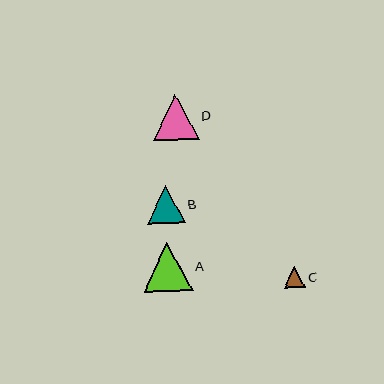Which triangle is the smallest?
Triangle C is the smallest with a size of approximately 21 pixels.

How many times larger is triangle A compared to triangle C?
Triangle A is approximately 2.3 times the size of triangle C.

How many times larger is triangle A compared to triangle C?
Triangle A is approximately 2.3 times the size of triangle C.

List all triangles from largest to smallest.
From largest to smallest: A, D, B, C.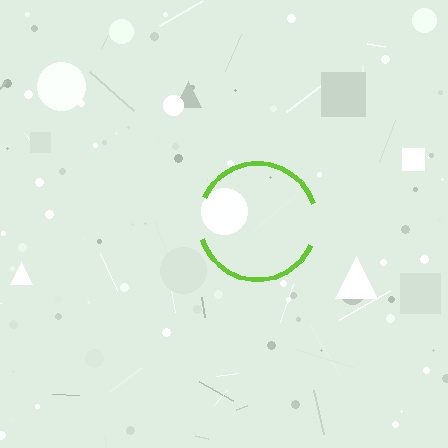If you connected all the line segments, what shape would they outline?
They would outline a circle.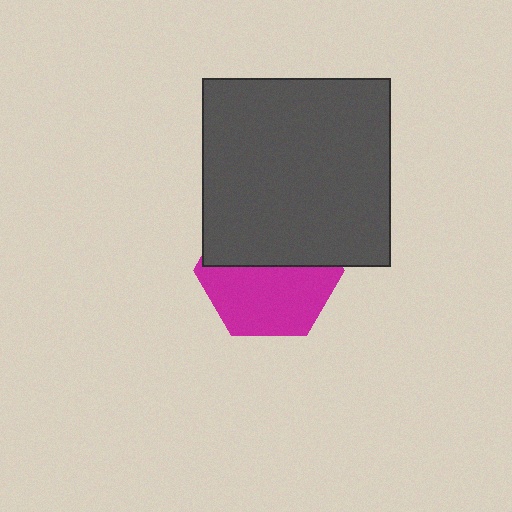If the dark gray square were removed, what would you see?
You would see the complete magenta hexagon.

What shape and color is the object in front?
The object in front is a dark gray square.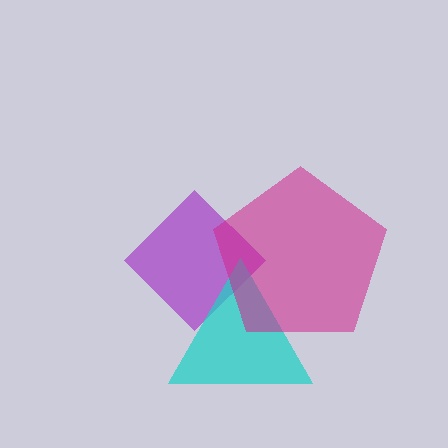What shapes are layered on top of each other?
The layered shapes are: a purple diamond, a cyan triangle, a magenta pentagon.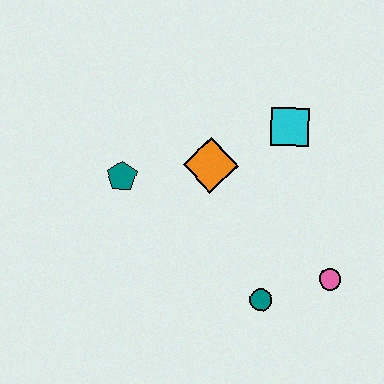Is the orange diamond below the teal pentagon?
No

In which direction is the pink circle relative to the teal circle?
The pink circle is to the right of the teal circle.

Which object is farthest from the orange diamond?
The pink circle is farthest from the orange diamond.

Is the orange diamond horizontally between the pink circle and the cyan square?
No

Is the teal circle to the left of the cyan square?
Yes